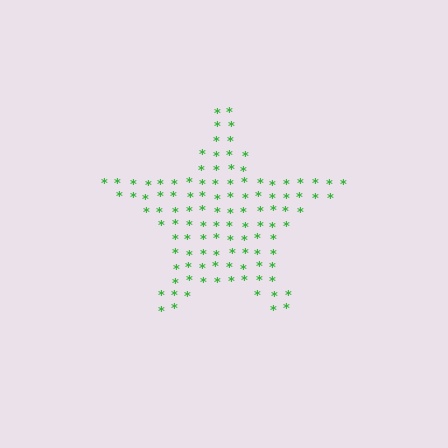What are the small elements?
The small elements are asterisks.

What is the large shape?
The large shape is a star.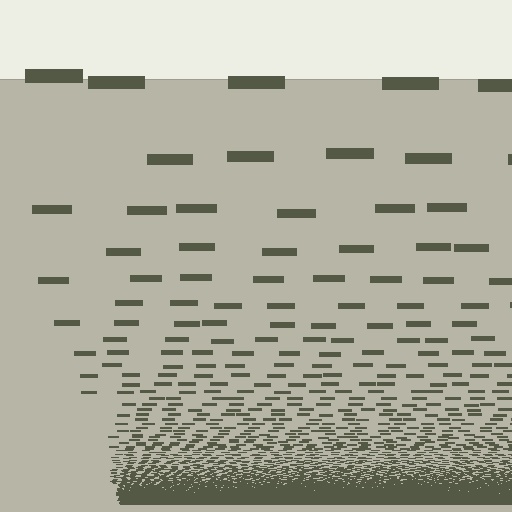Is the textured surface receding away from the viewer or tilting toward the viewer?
The surface appears to tilt toward the viewer. Texture elements get larger and sparser toward the top.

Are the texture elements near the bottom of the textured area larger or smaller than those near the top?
Smaller. The gradient is inverted — elements near the bottom are smaller and denser.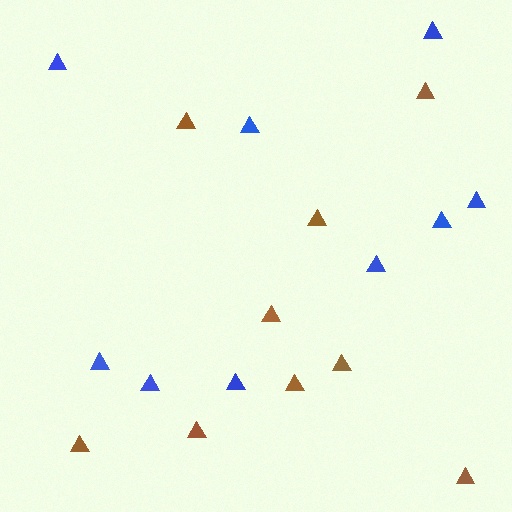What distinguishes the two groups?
There are 2 groups: one group of brown triangles (9) and one group of blue triangles (9).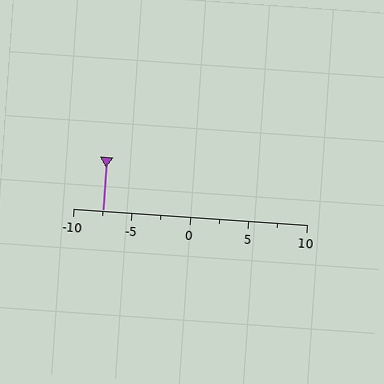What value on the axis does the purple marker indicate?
The marker indicates approximately -7.5.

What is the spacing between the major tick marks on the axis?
The major ticks are spaced 5 apart.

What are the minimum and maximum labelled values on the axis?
The axis runs from -10 to 10.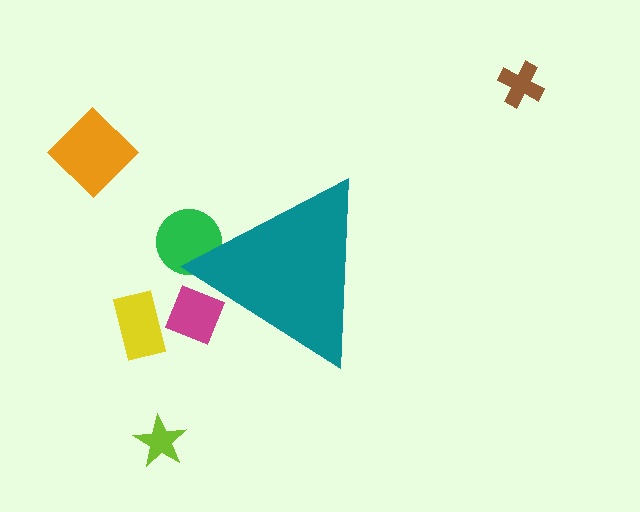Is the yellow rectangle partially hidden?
No, the yellow rectangle is fully visible.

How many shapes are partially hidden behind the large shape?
2 shapes are partially hidden.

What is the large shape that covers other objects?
A teal triangle.